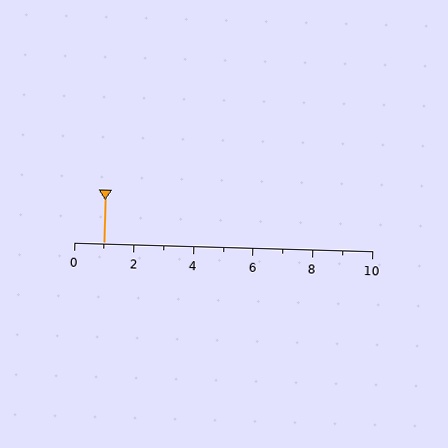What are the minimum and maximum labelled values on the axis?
The axis runs from 0 to 10.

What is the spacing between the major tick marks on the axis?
The major ticks are spaced 2 apart.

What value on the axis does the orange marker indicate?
The marker indicates approximately 1.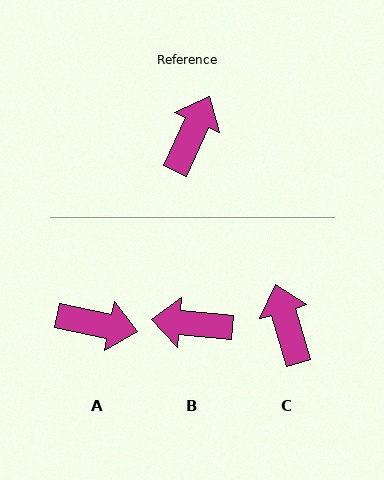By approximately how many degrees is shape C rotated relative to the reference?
Approximately 41 degrees counter-clockwise.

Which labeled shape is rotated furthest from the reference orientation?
B, about 109 degrees away.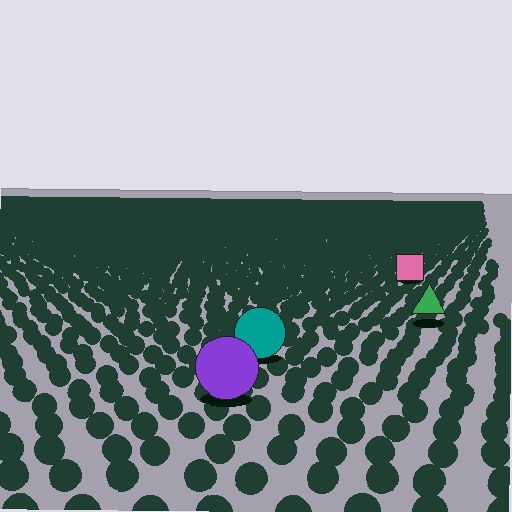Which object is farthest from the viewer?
The pink square is farthest from the viewer. It appears smaller and the ground texture around it is denser.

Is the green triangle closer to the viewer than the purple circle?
No. The purple circle is closer — you can tell from the texture gradient: the ground texture is coarser near it.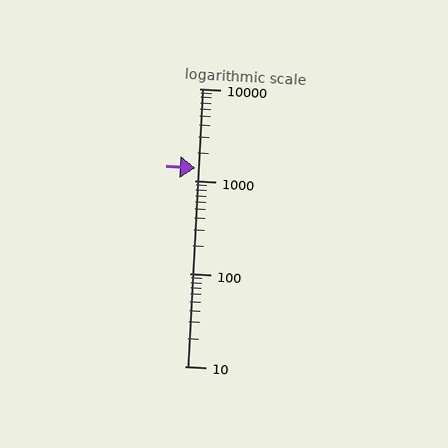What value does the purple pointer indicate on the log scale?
The pointer indicates approximately 1400.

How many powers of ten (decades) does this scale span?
The scale spans 3 decades, from 10 to 10000.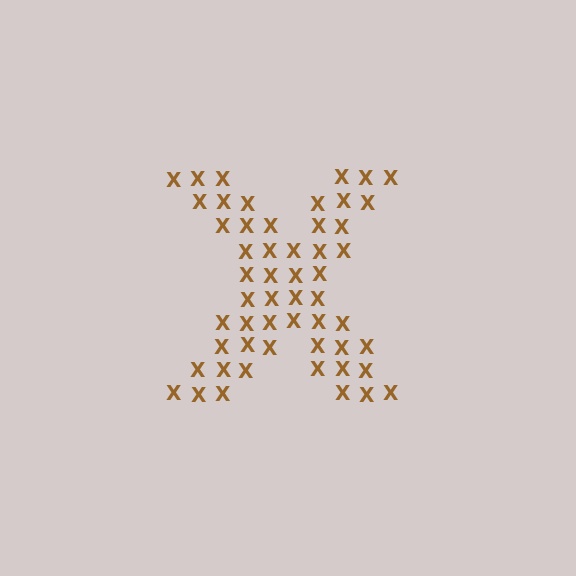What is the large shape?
The large shape is the letter X.